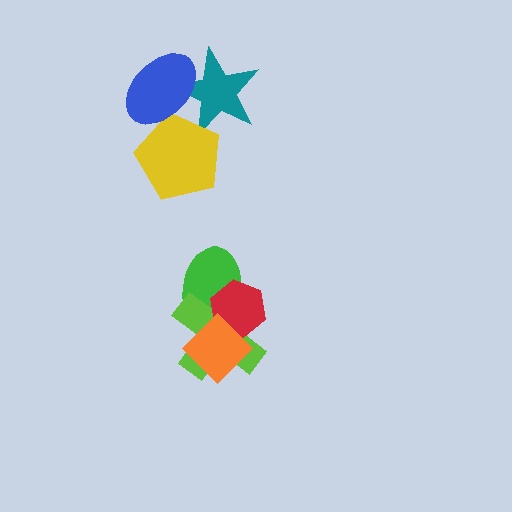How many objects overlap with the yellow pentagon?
2 objects overlap with the yellow pentagon.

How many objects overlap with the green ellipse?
3 objects overlap with the green ellipse.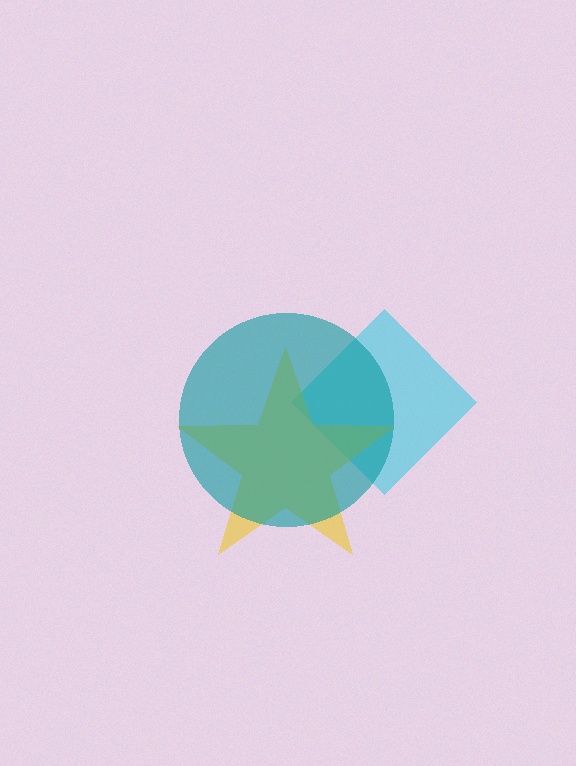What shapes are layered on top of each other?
The layered shapes are: a cyan diamond, a yellow star, a teal circle.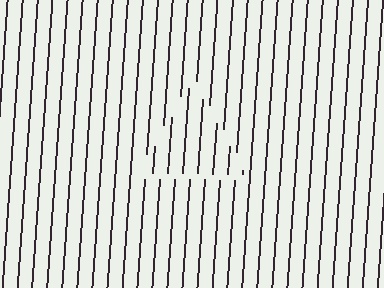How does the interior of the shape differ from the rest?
The interior of the shape contains the same grating, shifted by half a period — the contour is defined by the phase discontinuity where line-ends from the inner and outer gratings abut.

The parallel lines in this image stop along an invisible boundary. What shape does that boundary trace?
An illusory triangle. The interior of the shape contains the same grating, shifted by half a period — the contour is defined by the phase discontinuity where line-ends from the inner and outer gratings abut.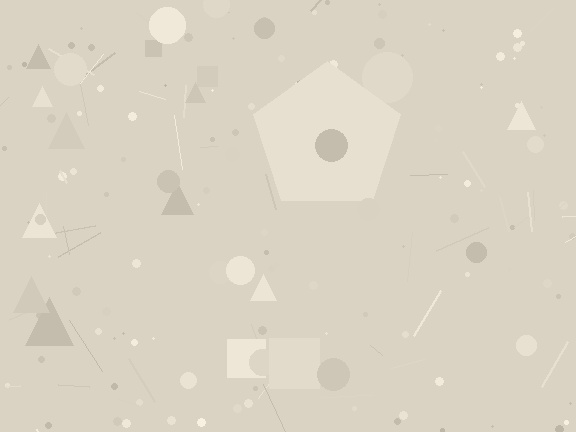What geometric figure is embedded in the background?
A pentagon is embedded in the background.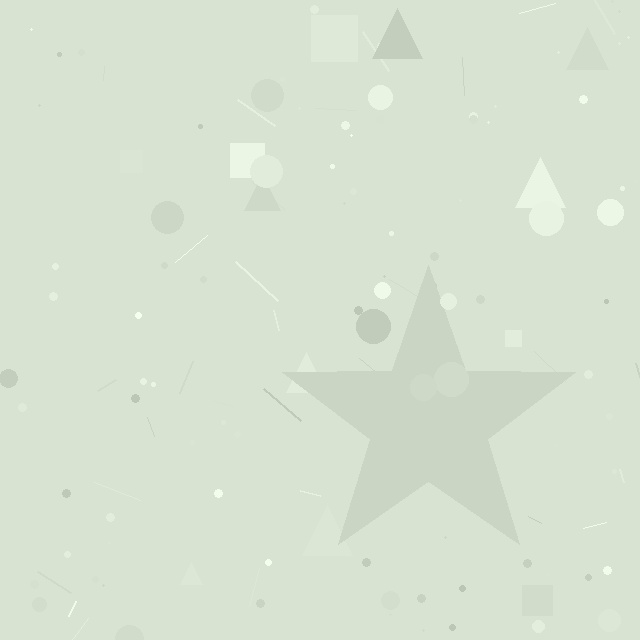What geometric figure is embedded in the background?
A star is embedded in the background.